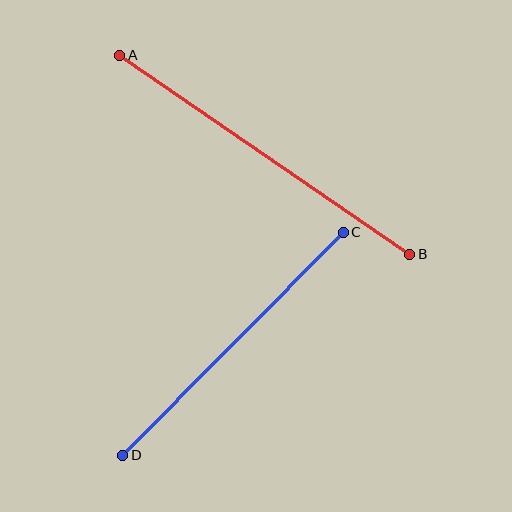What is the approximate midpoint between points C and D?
The midpoint is at approximately (233, 344) pixels.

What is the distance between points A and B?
The distance is approximately 351 pixels.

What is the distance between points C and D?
The distance is approximately 313 pixels.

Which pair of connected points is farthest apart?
Points A and B are farthest apart.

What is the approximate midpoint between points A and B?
The midpoint is at approximately (265, 155) pixels.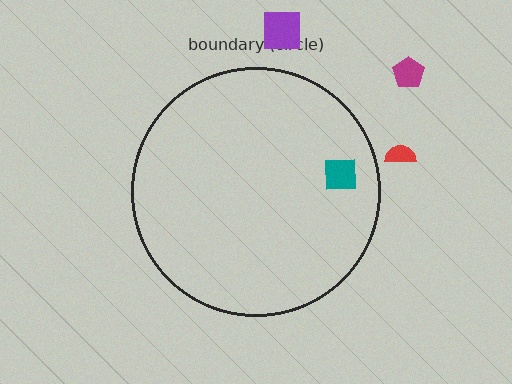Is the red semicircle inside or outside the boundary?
Outside.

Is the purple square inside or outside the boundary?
Outside.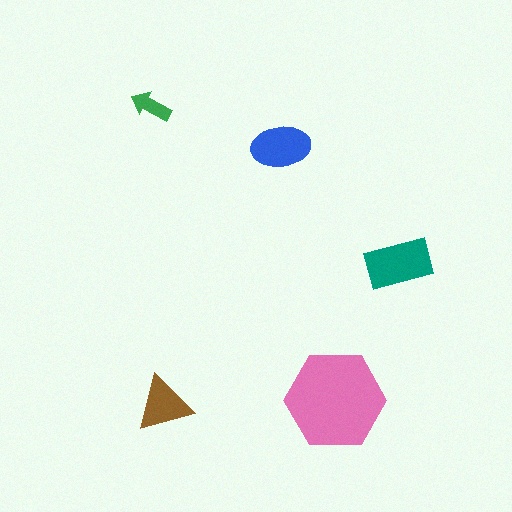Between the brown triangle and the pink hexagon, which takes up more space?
The pink hexagon.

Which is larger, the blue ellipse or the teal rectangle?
The teal rectangle.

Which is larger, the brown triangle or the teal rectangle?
The teal rectangle.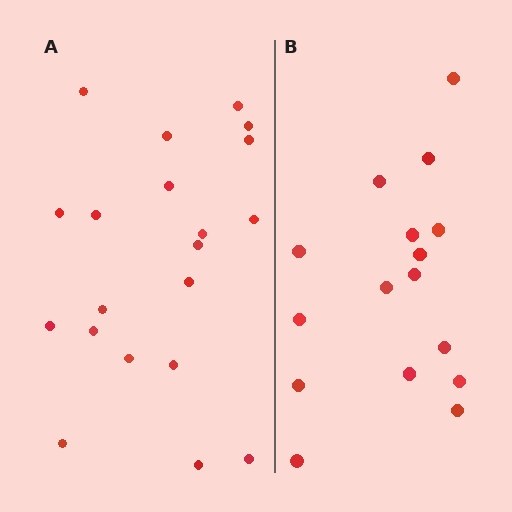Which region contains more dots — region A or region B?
Region A (the left region) has more dots.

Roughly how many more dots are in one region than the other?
Region A has about 4 more dots than region B.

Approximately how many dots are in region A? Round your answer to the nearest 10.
About 20 dots.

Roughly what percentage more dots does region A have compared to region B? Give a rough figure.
About 25% more.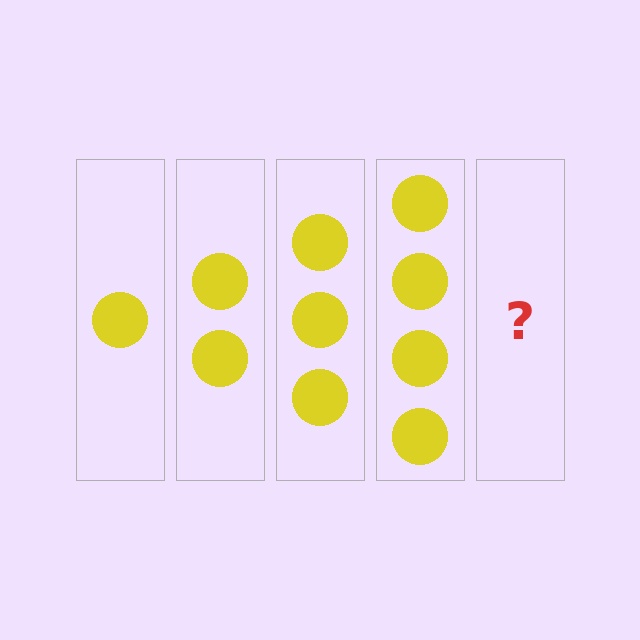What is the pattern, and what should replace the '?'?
The pattern is that each step adds one more circle. The '?' should be 5 circles.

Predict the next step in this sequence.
The next step is 5 circles.